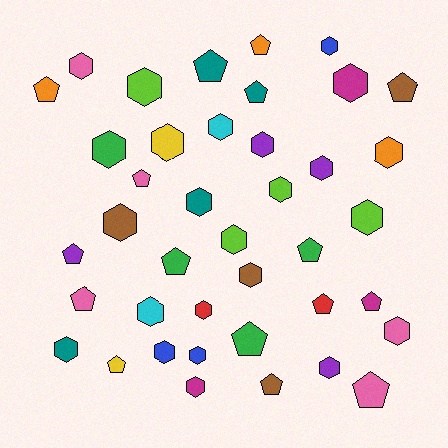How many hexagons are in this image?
There are 24 hexagons.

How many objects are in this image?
There are 40 objects.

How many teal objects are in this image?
There are 4 teal objects.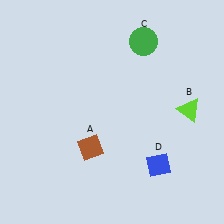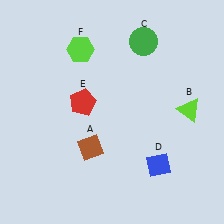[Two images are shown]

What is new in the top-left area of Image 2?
A lime hexagon (F) was added in the top-left area of Image 2.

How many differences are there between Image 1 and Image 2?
There are 2 differences between the two images.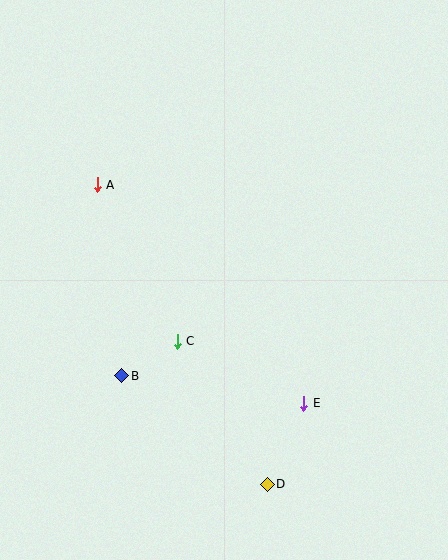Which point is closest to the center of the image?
Point C at (177, 341) is closest to the center.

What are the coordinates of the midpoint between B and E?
The midpoint between B and E is at (213, 390).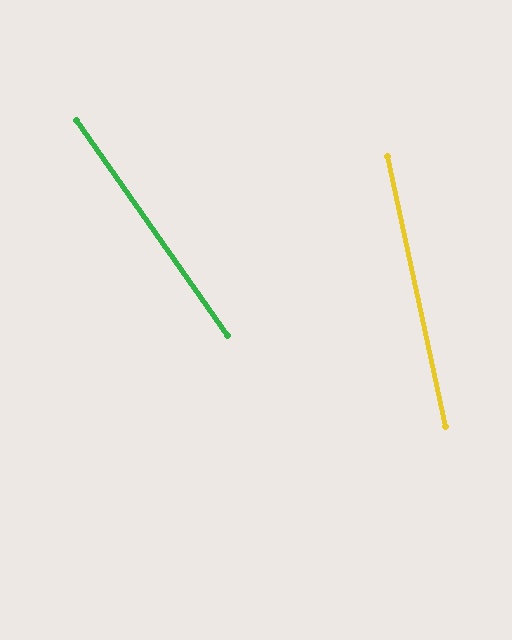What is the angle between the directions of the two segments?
Approximately 23 degrees.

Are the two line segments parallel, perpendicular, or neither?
Neither parallel nor perpendicular — they differ by about 23°.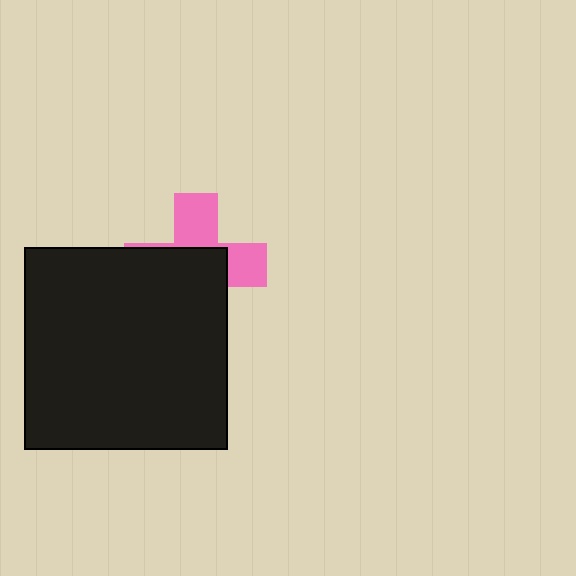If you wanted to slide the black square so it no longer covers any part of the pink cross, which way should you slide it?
Slide it toward the lower-left — that is the most direct way to separate the two shapes.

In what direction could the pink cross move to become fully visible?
The pink cross could move toward the upper-right. That would shift it out from behind the black square entirely.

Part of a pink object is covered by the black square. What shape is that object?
It is a cross.